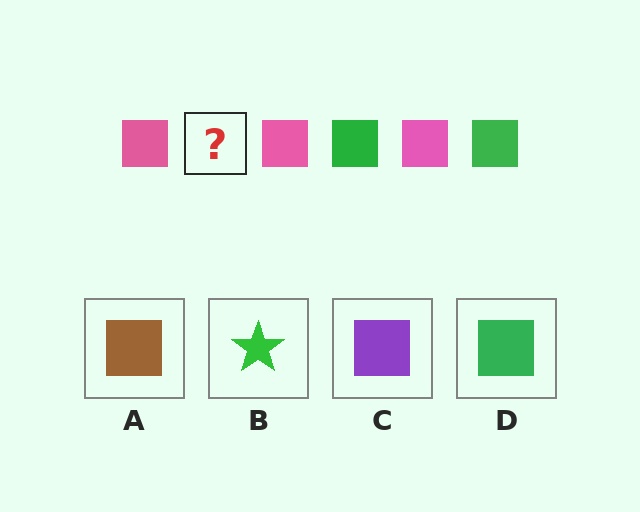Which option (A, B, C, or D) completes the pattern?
D.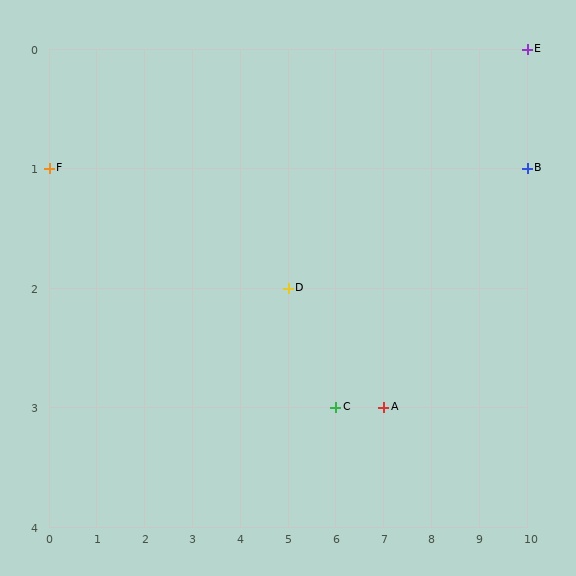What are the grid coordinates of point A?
Point A is at grid coordinates (7, 3).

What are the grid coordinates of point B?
Point B is at grid coordinates (10, 1).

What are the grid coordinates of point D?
Point D is at grid coordinates (5, 2).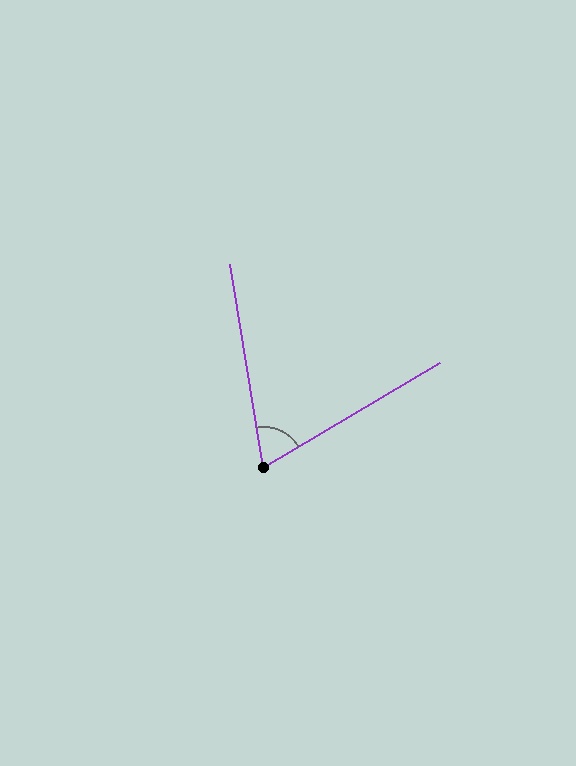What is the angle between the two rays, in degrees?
Approximately 69 degrees.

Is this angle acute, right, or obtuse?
It is acute.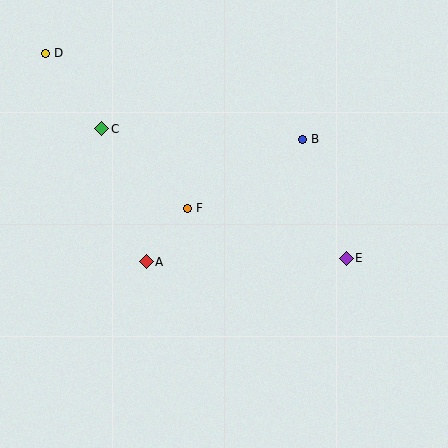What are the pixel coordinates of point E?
Point E is at (346, 258).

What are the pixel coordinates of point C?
Point C is at (102, 129).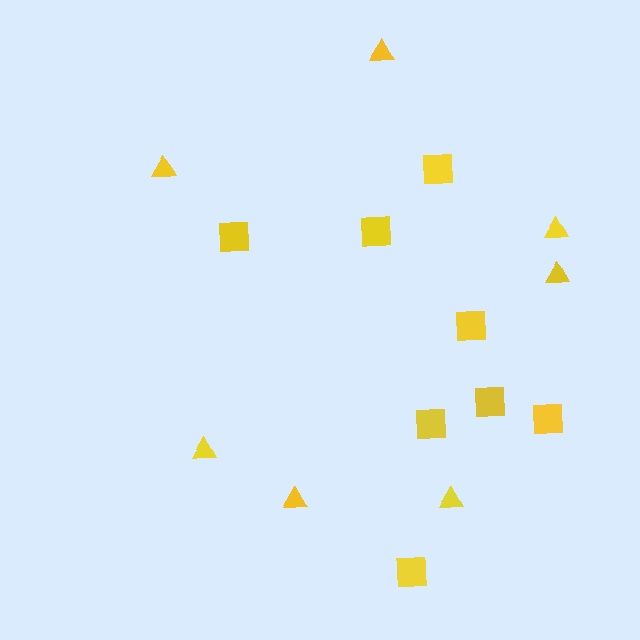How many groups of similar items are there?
There are 2 groups: one group of triangles (7) and one group of squares (8).